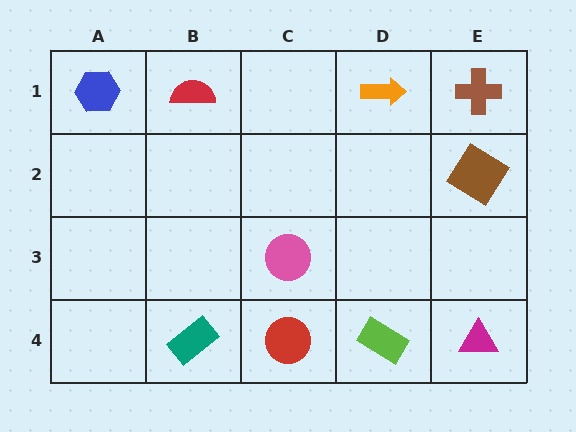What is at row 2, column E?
A brown diamond.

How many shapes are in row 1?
4 shapes.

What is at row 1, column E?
A brown cross.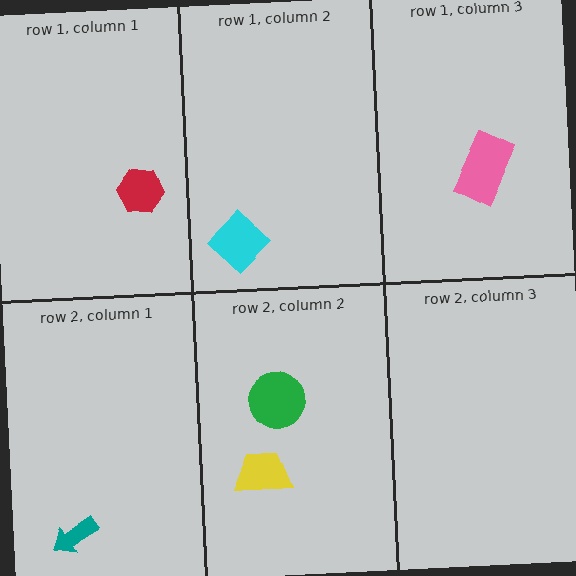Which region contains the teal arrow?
The row 2, column 1 region.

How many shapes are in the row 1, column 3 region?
1.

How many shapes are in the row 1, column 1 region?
1.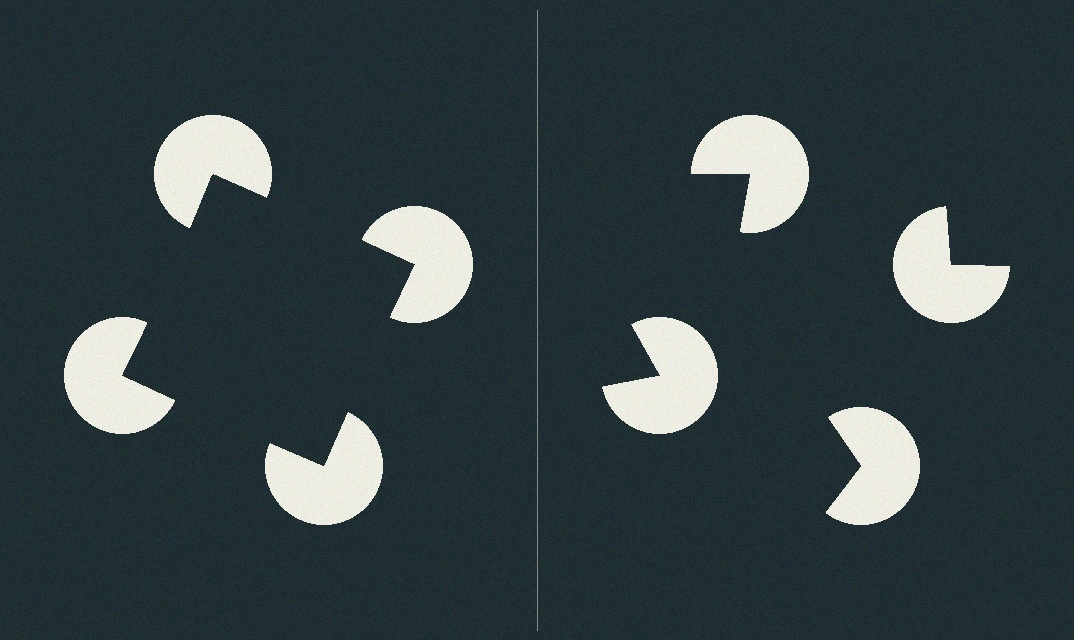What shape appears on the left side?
An illusory square.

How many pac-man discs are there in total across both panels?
8 — 4 on each side.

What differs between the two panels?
The pac-man discs are positioned identically on both sides; only the wedge orientations differ. On the left they align to a square; on the right they are misaligned.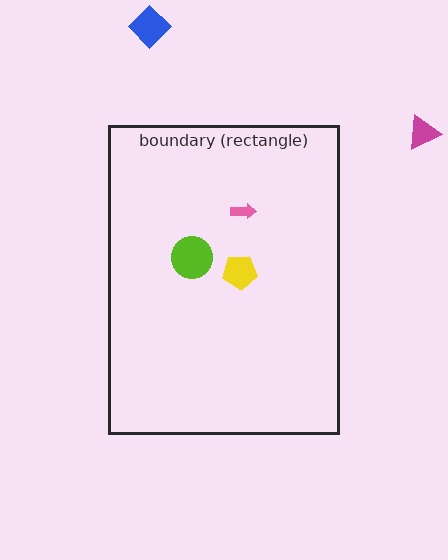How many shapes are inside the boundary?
3 inside, 2 outside.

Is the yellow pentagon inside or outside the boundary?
Inside.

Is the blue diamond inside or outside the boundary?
Outside.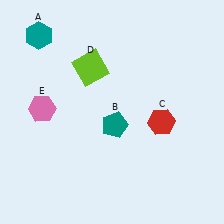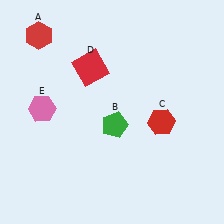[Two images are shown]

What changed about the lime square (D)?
In Image 1, D is lime. In Image 2, it changed to red.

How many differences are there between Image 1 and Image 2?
There are 3 differences between the two images.